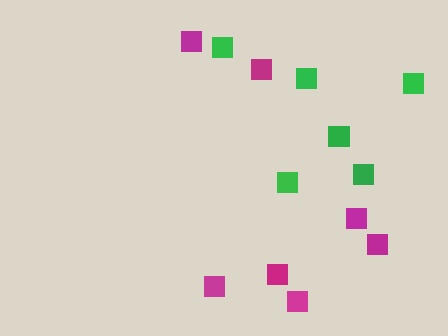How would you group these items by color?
There are 2 groups: one group of green squares (6) and one group of magenta squares (7).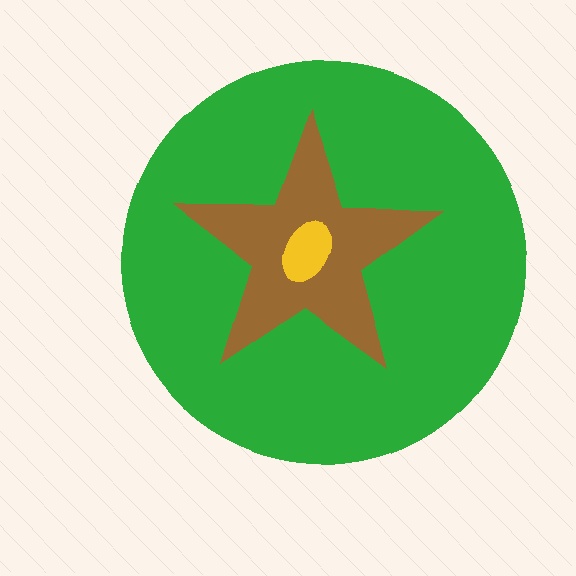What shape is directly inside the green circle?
The brown star.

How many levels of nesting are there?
3.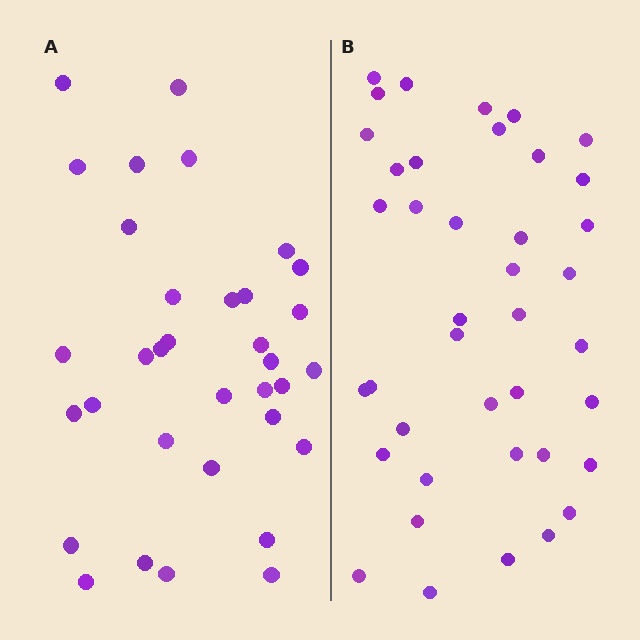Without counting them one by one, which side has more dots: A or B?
Region B (the right region) has more dots.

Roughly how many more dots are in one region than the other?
Region B has about 6 more dots than region A.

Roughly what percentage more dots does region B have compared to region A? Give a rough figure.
About 20% more.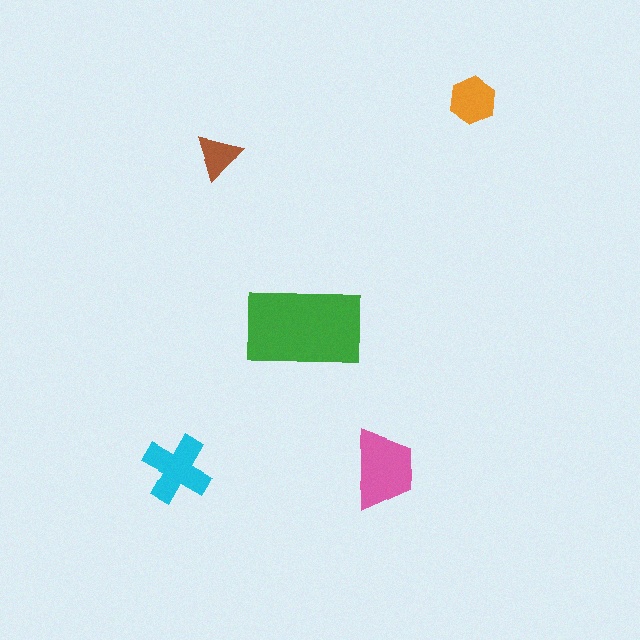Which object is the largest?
The green rectangle.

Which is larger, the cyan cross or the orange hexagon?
The cyan cross.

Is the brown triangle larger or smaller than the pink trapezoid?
Smaller.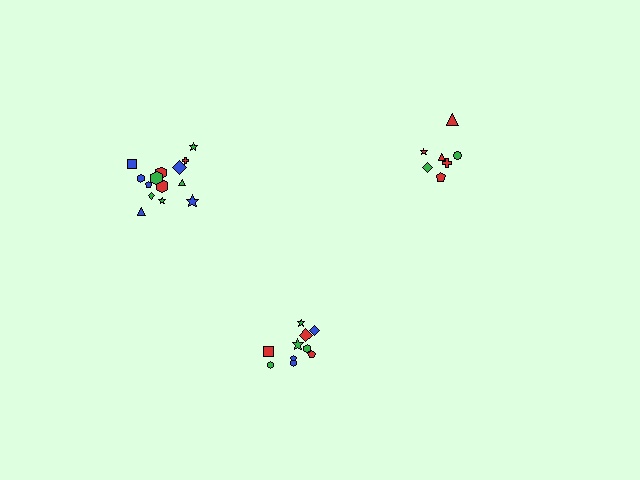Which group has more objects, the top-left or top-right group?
The top-left group.